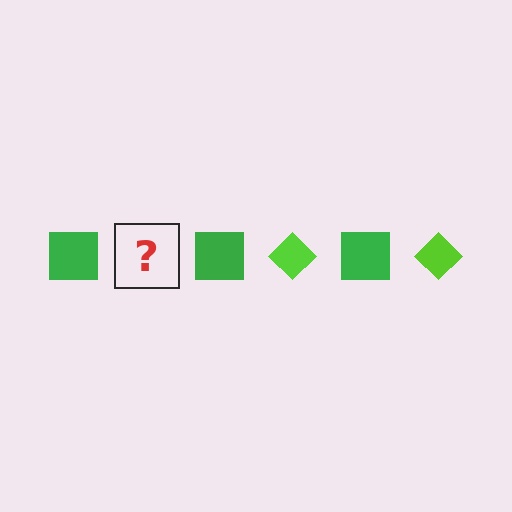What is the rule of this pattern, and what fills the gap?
The rule is that the pattern alternates between green square and lime diamond. The gap should be filled with a lime diamond.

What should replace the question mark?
The question mark should be replaced with a lime diamond.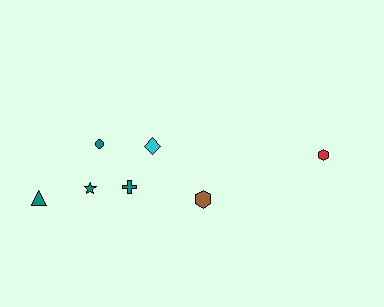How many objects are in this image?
There are 7 objects.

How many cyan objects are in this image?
There is 1 cyan object.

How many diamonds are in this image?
There is 1 diamond.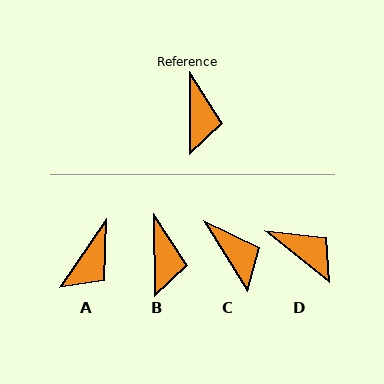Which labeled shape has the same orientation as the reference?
B.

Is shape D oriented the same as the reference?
No, it is off by about 52 degrees.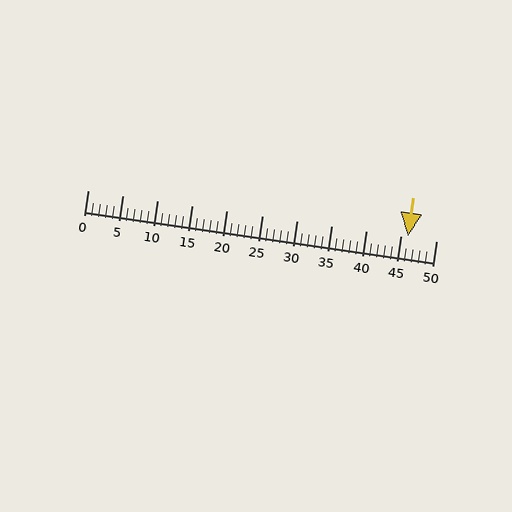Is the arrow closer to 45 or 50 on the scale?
The arrow is closer to 45.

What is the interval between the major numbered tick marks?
The major tick marks are spaced 5 units apart.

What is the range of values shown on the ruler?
The ruler shows values from 0 to 50.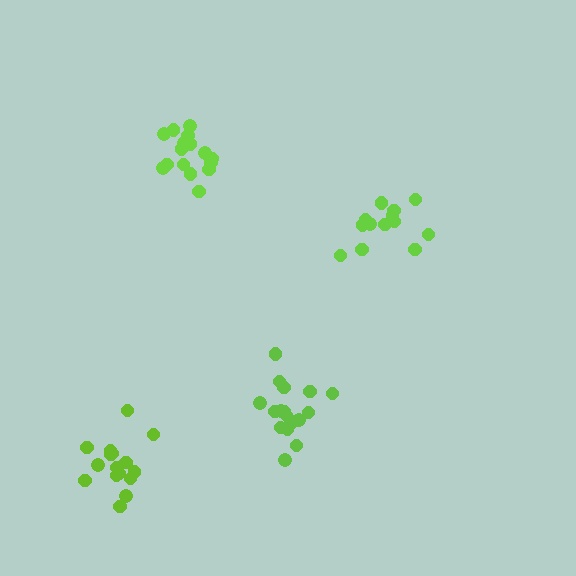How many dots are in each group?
Group 1: 16 dots, Group 2: 16 dots, Group 3: 15 dots, Group 4: 18 dots (65 total).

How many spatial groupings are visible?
There are 4 spatial groupings.